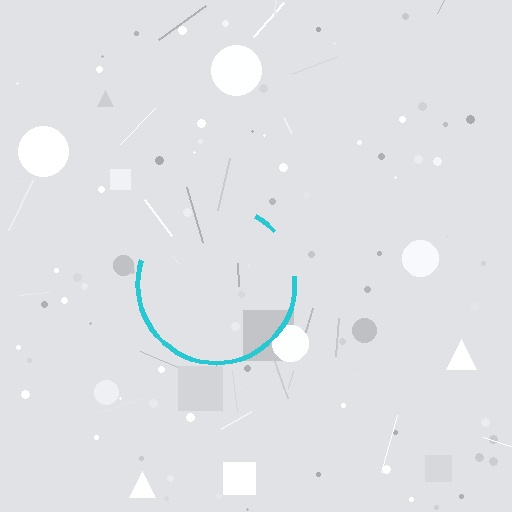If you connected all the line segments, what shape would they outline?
They would outline a circle.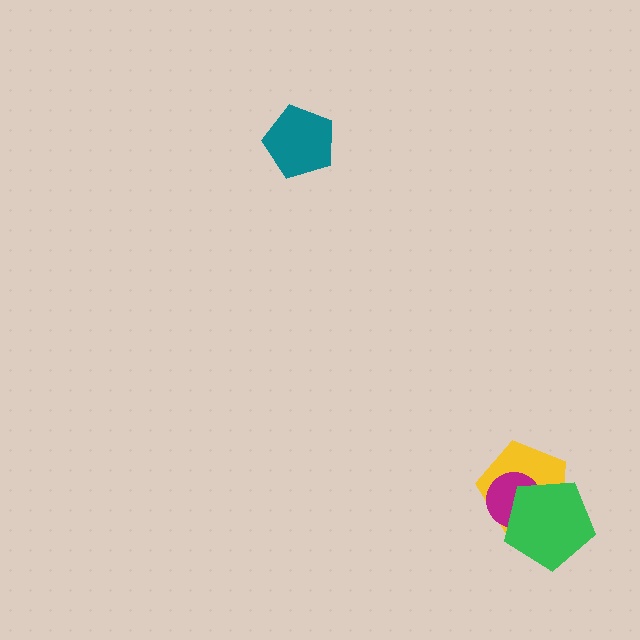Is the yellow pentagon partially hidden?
Yes, it is partially covered by another shape.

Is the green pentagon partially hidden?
No, no other shape covers it.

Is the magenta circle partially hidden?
Yes, it is partially covered by another shape.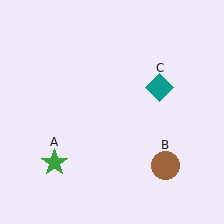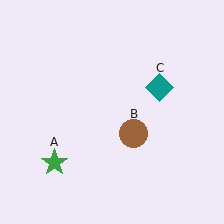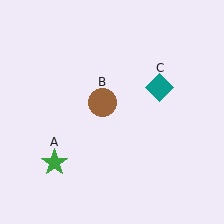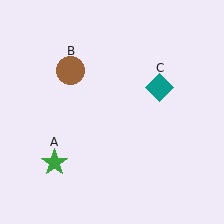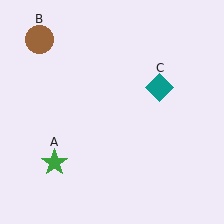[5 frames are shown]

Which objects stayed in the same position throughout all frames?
Green star (object A) and teal diamond (object C) remained stationary.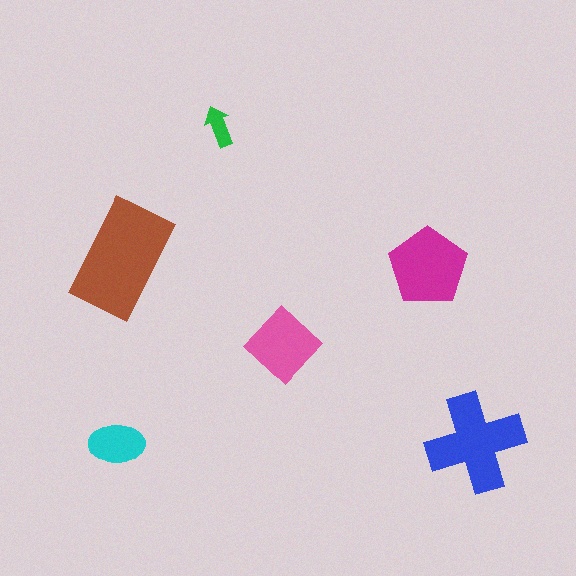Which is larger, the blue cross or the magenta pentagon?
The blue cross.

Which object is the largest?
The brown rectangle.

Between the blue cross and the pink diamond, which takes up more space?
The blue cross.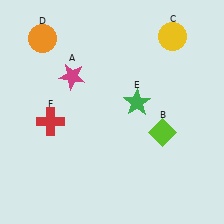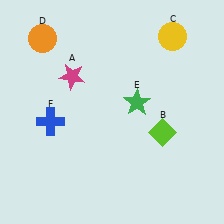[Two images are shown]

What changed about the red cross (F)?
In Image 1, F is red. In Image 2, it changed to blue.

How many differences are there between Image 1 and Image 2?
There is 1 difference between the two images.